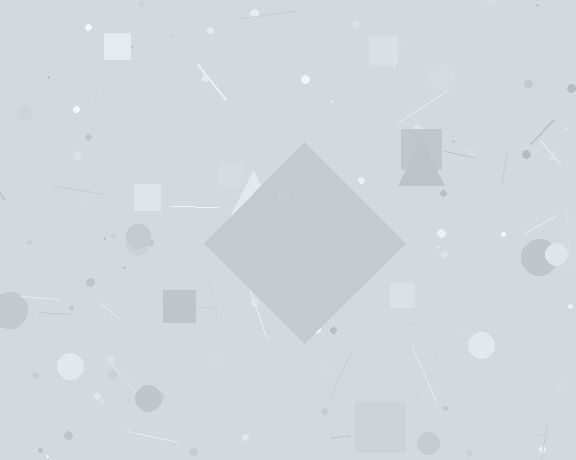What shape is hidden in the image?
A diamond is hidden in the image.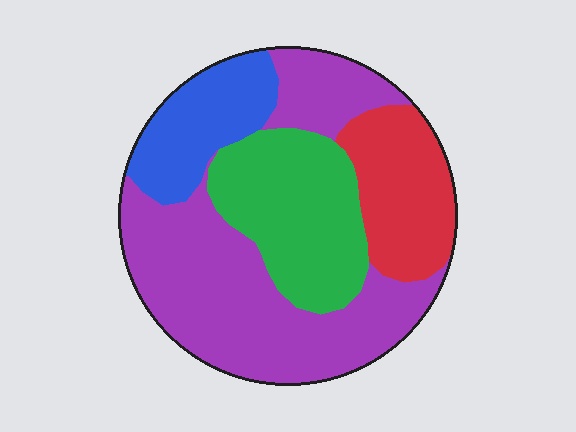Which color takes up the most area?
Purple, at roughly 45%.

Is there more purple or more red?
Purple.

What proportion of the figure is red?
Red covers roughly 15% of the figure.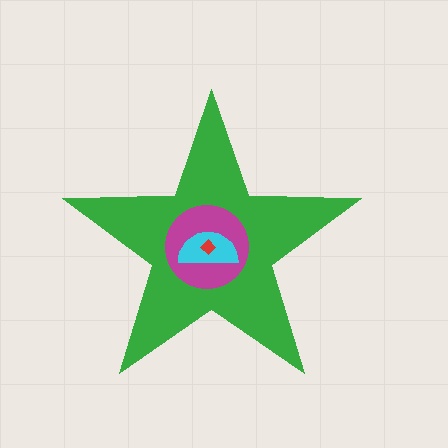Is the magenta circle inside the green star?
Yes.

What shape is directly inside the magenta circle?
The cyan semicircle.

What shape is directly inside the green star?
The magenta circle.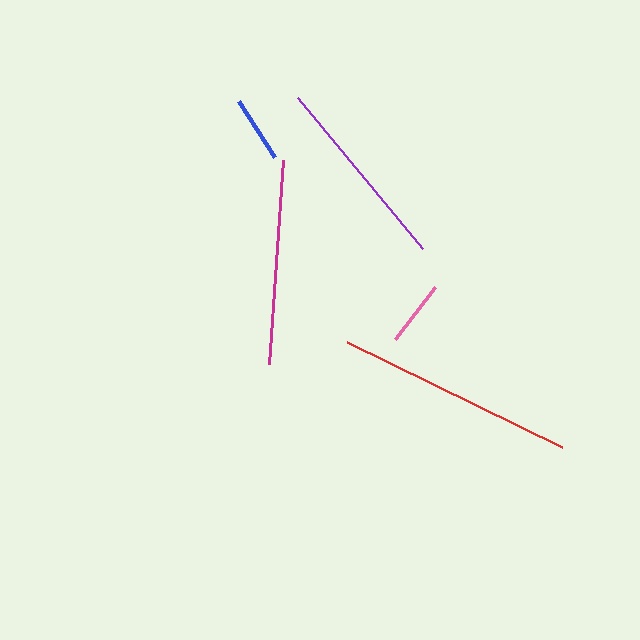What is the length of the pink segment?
The pink segment is approximately 66 pixels long.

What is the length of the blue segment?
The blue segment is approximately 67 pixels long.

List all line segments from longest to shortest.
From longest to shortest: red, magenta, purple, blue, pink.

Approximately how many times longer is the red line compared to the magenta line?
The red line is approximately 1.2 times the length of the magenta line.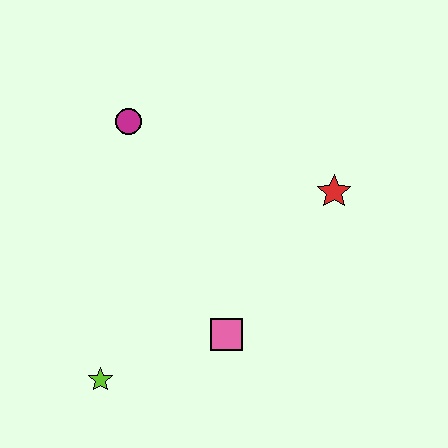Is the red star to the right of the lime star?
Yes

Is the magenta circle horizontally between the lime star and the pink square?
Yes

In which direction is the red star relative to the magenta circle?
The red star is to the right of the magenta circle.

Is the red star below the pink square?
No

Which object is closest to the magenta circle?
The red star is closest to the magenta circle.